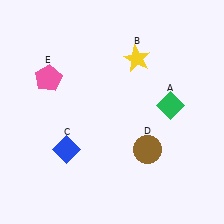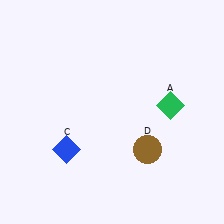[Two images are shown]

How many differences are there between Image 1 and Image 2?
There are 2 differences between the two images.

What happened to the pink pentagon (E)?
The pink pentagon (E) was removed in Image 2. It was in the top-left area of Image 1.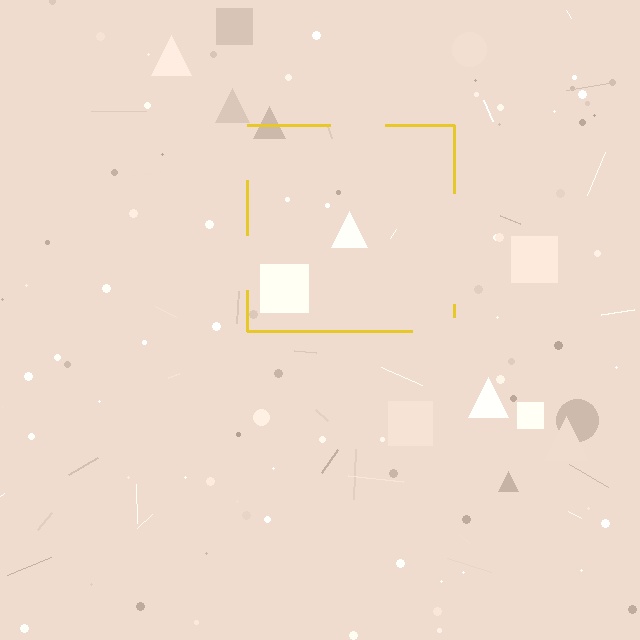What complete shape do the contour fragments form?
The contour fragments form a square.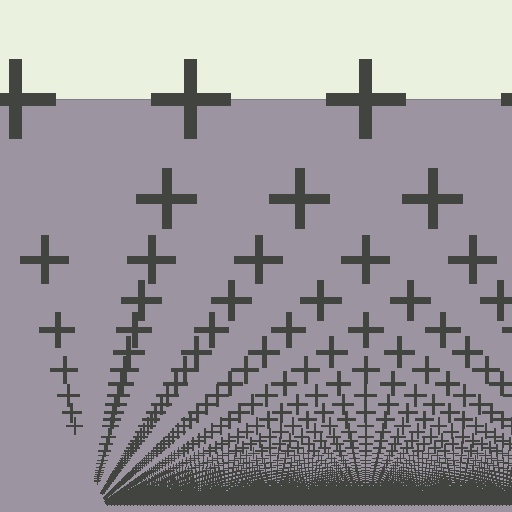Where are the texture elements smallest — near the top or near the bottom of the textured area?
Near the bottom.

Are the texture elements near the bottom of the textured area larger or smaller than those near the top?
Smaller. The gradient is inverted — elements near the bottom are smaller and denser.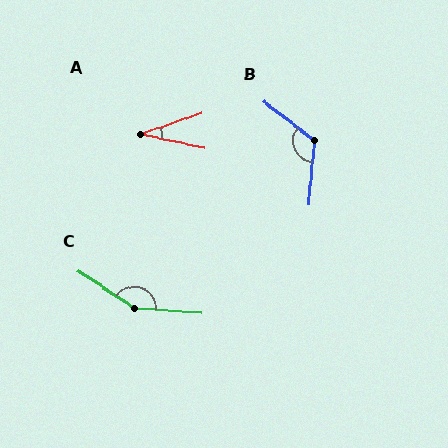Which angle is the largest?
C, at approximately 150 degrees.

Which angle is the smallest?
A, at approximately 31 degrees.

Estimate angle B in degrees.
Approximately 123 degrees.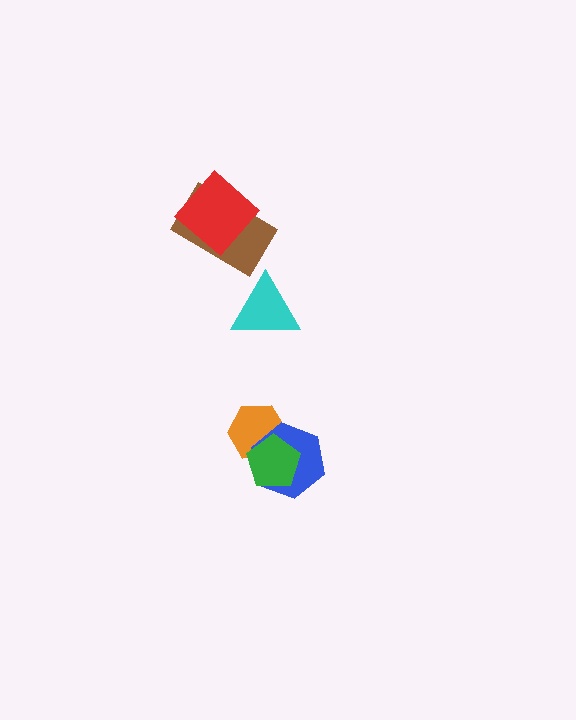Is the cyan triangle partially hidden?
No, no other shape covers it.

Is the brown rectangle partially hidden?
Yes, it is partially covered by another shape.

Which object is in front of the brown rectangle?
The red diamond is in front of the brown rectangle.